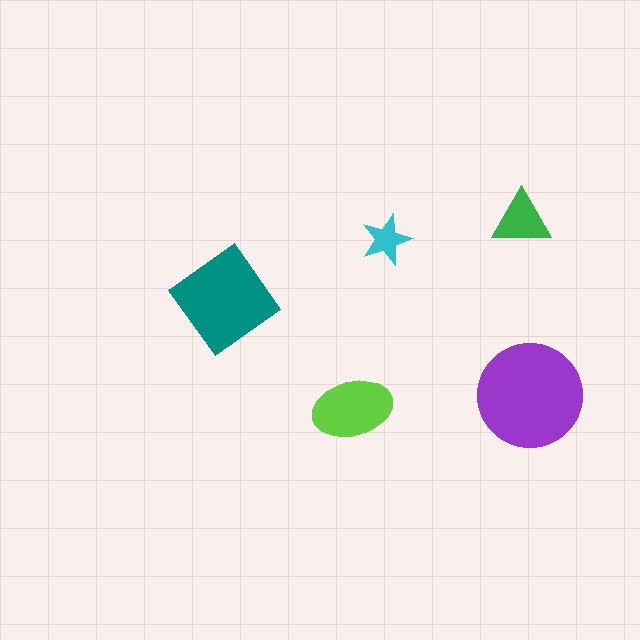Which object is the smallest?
The cyan star.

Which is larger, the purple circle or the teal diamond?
The purple circle.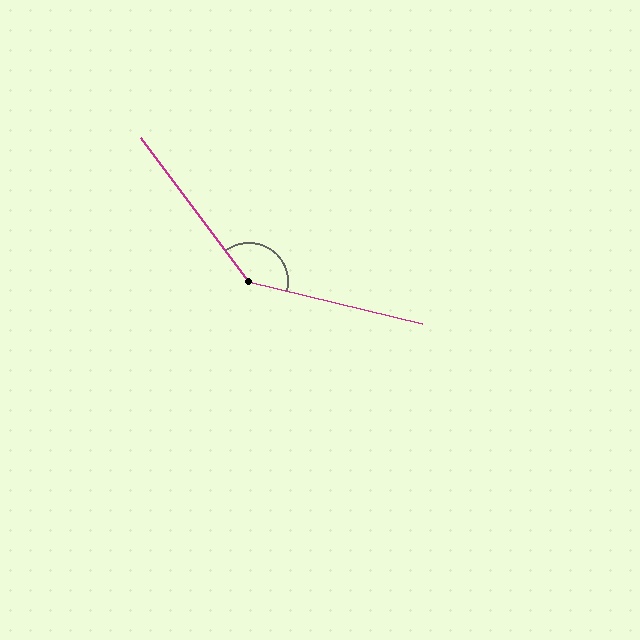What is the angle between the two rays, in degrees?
Approximately 140 degrees.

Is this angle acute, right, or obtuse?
It is obtuse.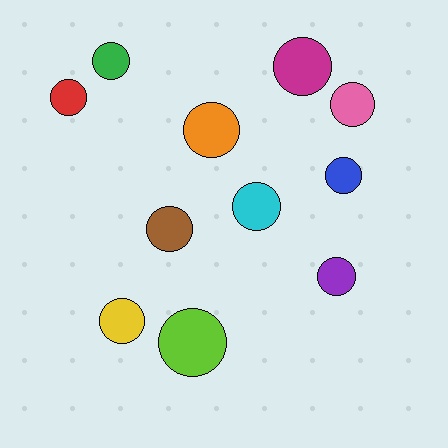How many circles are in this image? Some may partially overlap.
There are 11 circles.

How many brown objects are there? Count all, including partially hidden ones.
There is 1 brown object.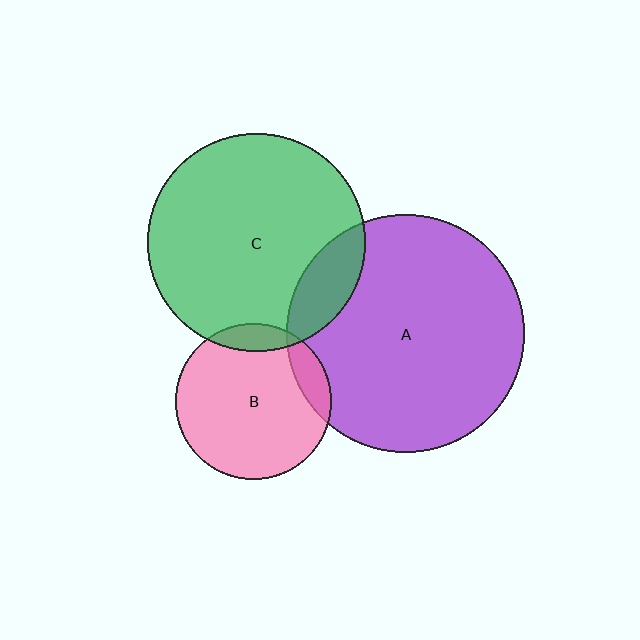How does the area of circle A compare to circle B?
Approximately 2.3 times.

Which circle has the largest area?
Circle A (purple).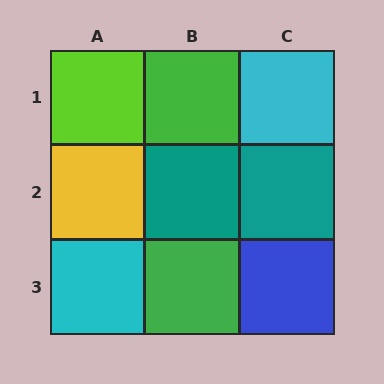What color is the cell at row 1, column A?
Lime.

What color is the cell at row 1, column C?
Cyan.